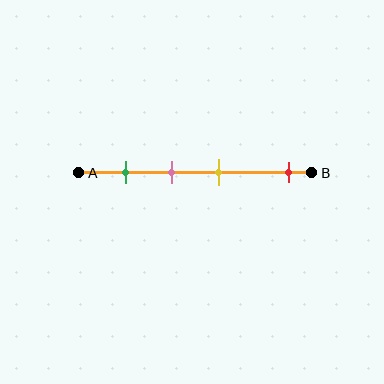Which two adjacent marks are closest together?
The pink and yellow marks are the closest adjacent pair.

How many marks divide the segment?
There are 4 marks dividing the segment.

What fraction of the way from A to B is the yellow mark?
The yellow mark is approximately 60% (0.6) of the way from A to B.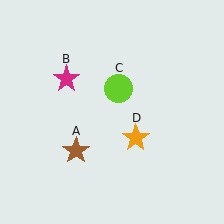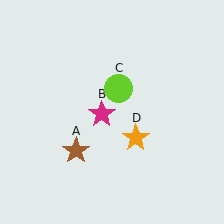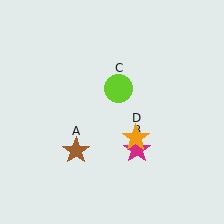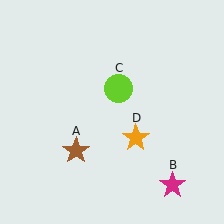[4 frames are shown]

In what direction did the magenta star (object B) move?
The magenta star (object B) moved down and to the right.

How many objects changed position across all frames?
1 object changed position: magenta star (object B).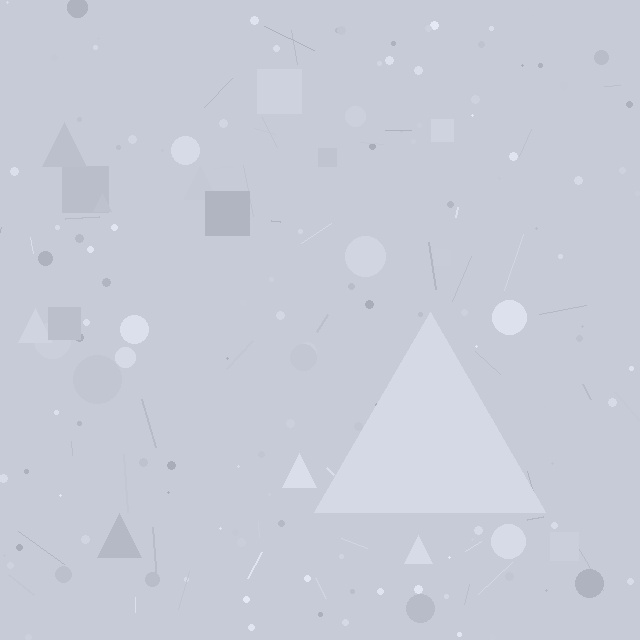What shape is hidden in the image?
A triangle is hidden in the image.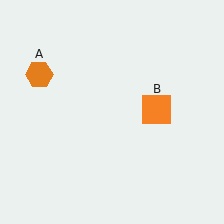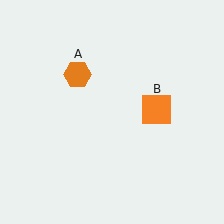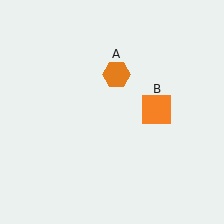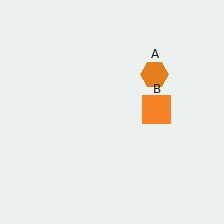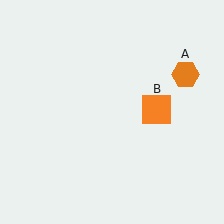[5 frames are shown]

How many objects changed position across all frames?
1 object changed position: orange hexagon (object A).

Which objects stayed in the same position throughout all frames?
Orange square (object B) remained stationary.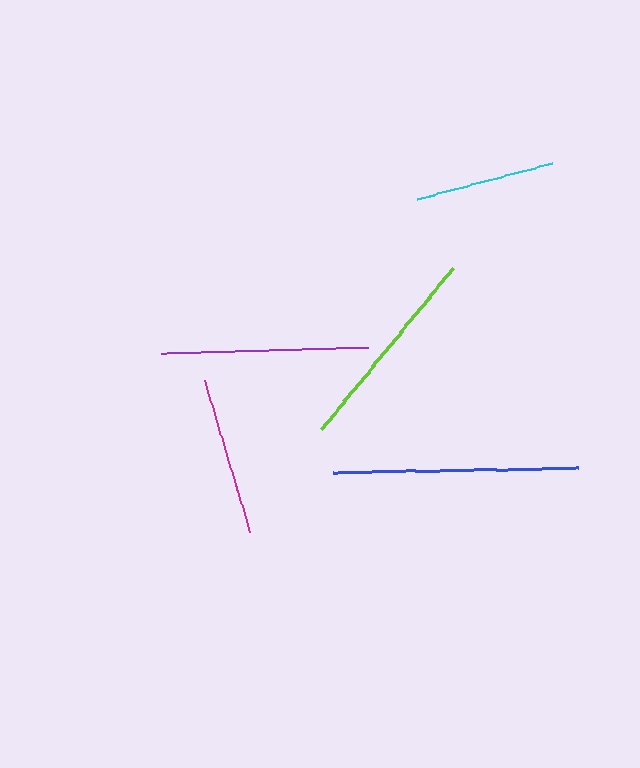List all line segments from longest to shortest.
From longest to shortest: blue, lime, purple, magenta, cyan.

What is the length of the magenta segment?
The magenta segment is approximately 158 pixels long.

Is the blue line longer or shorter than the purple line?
The blue line is longer than the purple line.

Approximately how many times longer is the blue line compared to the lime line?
The blue line is approximately 1.2 times the length of the lime line.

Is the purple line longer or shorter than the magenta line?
The purple line is longer than the magenta line.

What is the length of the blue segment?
The blue segment is approximately 245 pixels long.